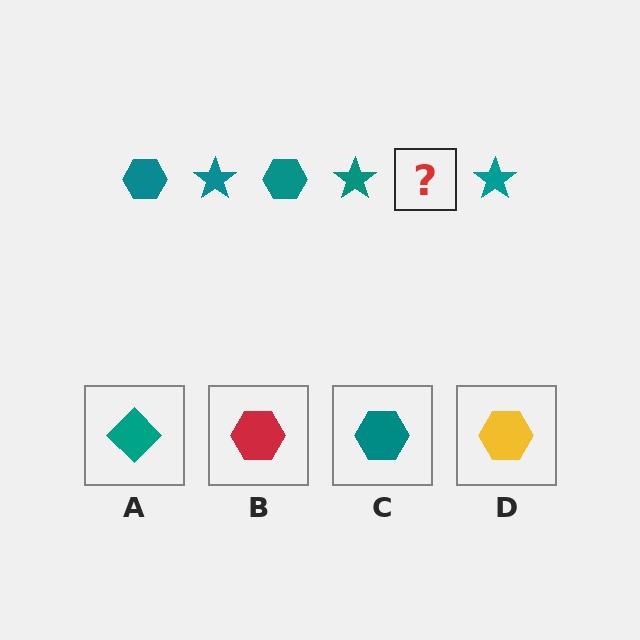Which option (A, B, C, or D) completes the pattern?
C.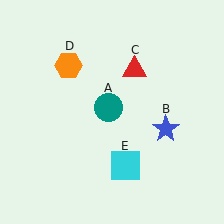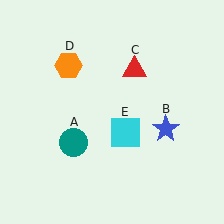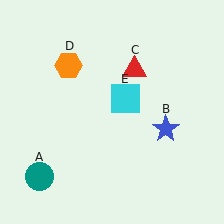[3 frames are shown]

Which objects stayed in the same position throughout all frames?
Blue star (object B) and red triangle (object C) and orange hexagon (object D) remained stationary.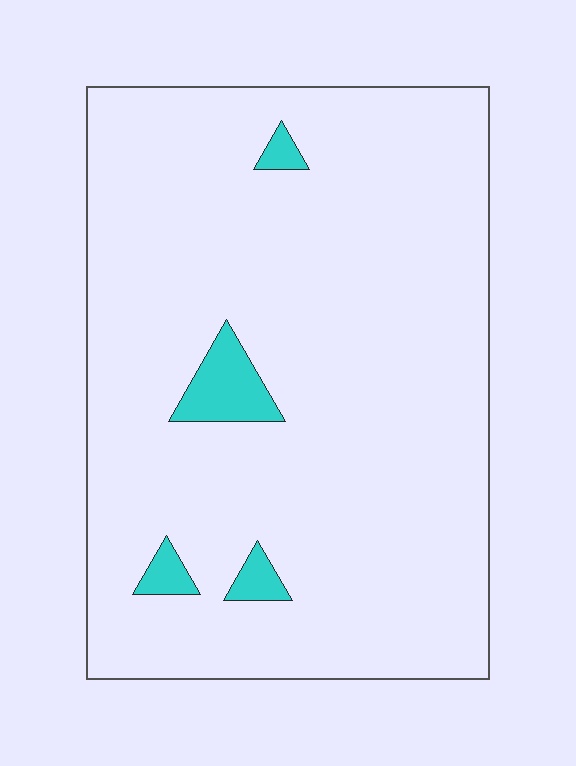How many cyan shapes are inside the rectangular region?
4.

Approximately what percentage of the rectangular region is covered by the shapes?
Approximately 5%.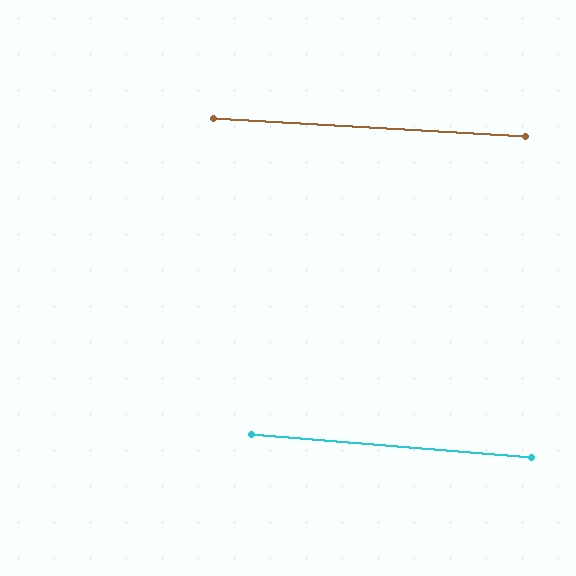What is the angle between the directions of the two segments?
Approximately 1 degree.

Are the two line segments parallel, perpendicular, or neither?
Parallel — their directions differ by only 1.5°.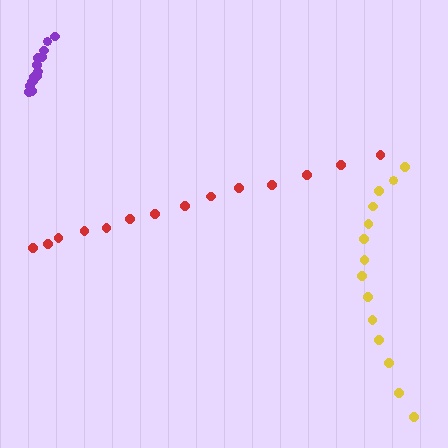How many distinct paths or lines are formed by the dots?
There are 3 distinct paths.